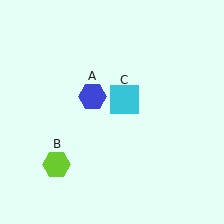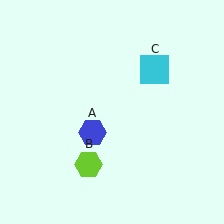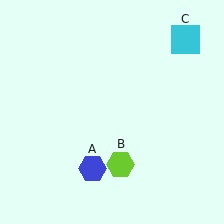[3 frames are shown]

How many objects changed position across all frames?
3 objects changed position: blue hexagon (object A), lime hexagon (object B), cyan square (object C).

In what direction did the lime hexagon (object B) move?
The lime hexagon (object B) moved right.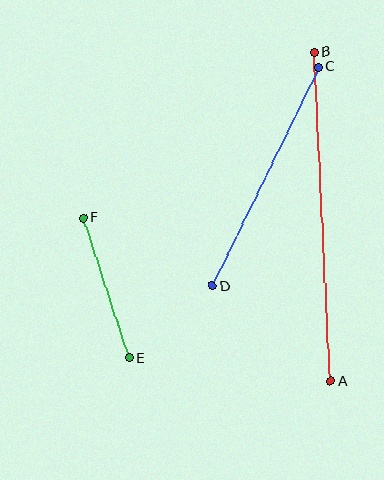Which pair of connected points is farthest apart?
Points A and B are farthest apart.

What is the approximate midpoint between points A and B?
The midpoint is at approximately (322, 217) pixels.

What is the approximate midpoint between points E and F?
The midpoint is at approximately (106, 288) pixels.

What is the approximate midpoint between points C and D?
The midpoint is at approximately (265, 176) pixels.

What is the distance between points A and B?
The distance is approximately 329 pixels.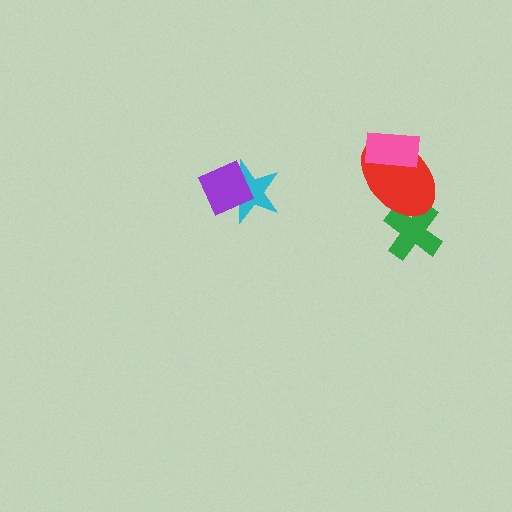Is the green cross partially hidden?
Yes, it is partially covered by another shape.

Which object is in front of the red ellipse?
The pink rectangle is in front of the red ellipse.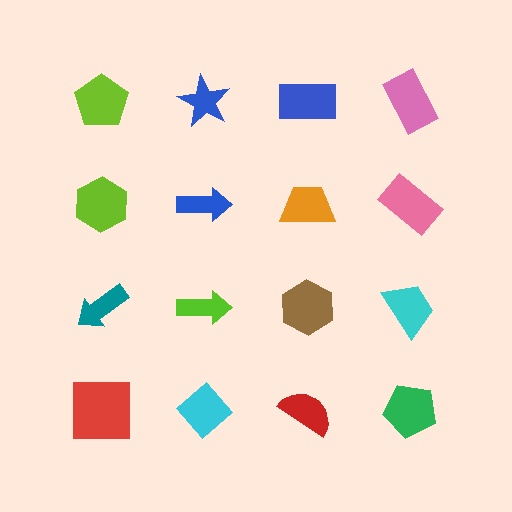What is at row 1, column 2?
A blue star.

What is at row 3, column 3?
A brown hexagon.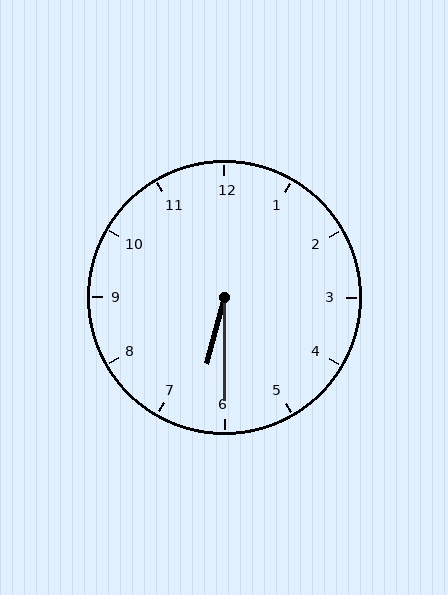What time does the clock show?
6:30.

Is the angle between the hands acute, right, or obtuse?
It is acute.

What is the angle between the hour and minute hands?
Approximately 15 degrees.